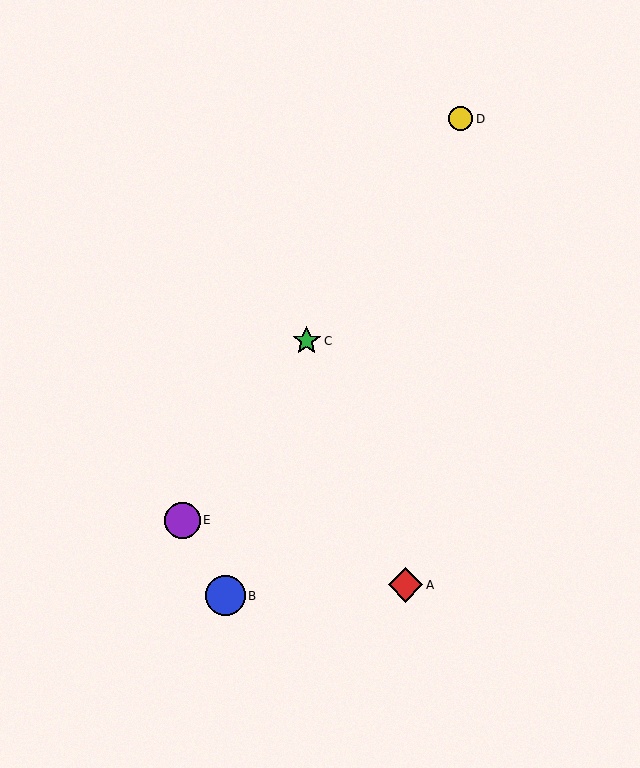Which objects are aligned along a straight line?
Objects C, D, E are aligned along a straight line.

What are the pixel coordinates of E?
Object E is at (182, 520).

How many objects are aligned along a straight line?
3 objects (C, D, E) are aligned along a straight line.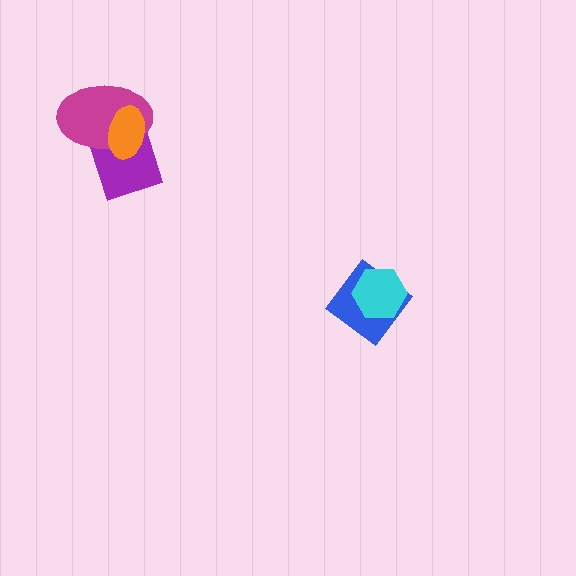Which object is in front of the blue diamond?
The cyan hexagon is in front of the blue diamond.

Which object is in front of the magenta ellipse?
The orange ellipse is in front of the magenta ellipse.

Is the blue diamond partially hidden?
Yes, it is partially covered by another shape.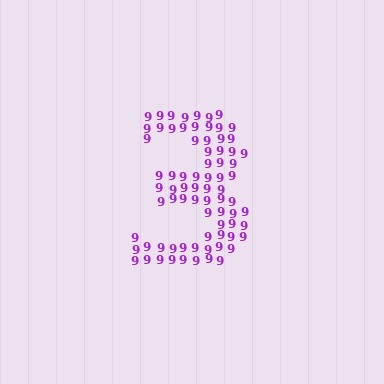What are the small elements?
The small elements are digit 9's.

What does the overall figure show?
The overall figure shows the digit 3.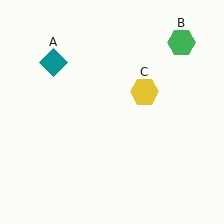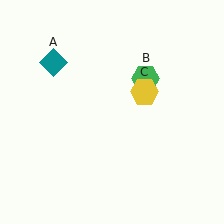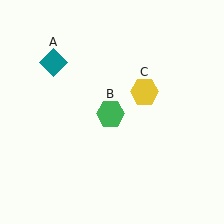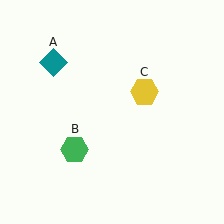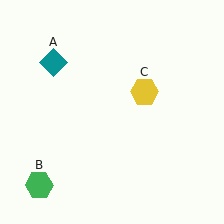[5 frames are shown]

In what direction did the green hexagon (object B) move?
The green hexagon (object B) moved down and to the left.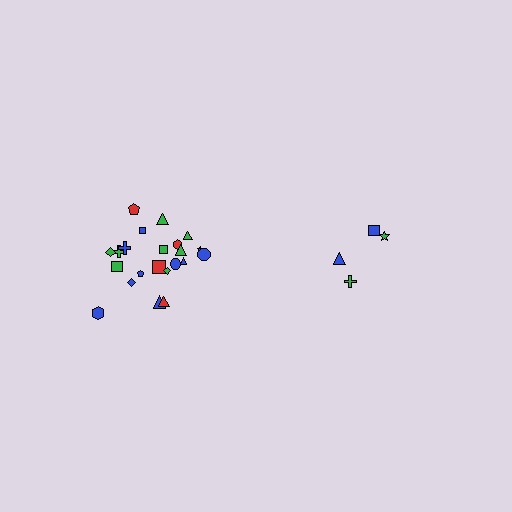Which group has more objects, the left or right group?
The left group.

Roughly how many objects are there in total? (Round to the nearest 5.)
Roughly 25 objects in total.